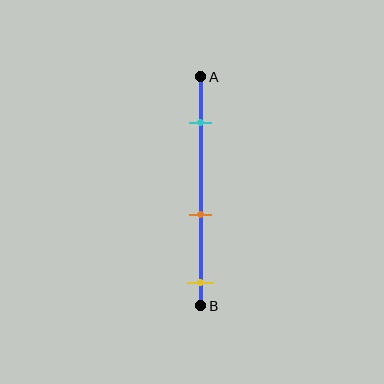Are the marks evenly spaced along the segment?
Yes, the marks are approximately evenly spaced.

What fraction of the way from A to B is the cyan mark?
The cyan mark is approximately 20% (0.2) of the way from A to B.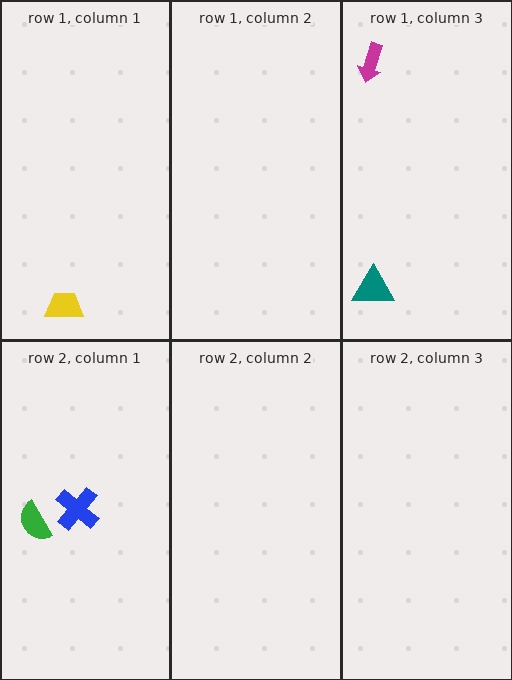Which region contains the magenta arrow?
The row 1, column 3 region.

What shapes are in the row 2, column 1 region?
The blue cross, the green semicircle.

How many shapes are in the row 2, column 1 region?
2.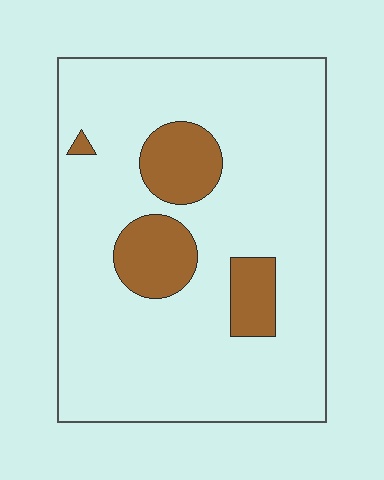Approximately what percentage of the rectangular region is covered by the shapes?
Approximately 15%.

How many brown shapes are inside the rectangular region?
4.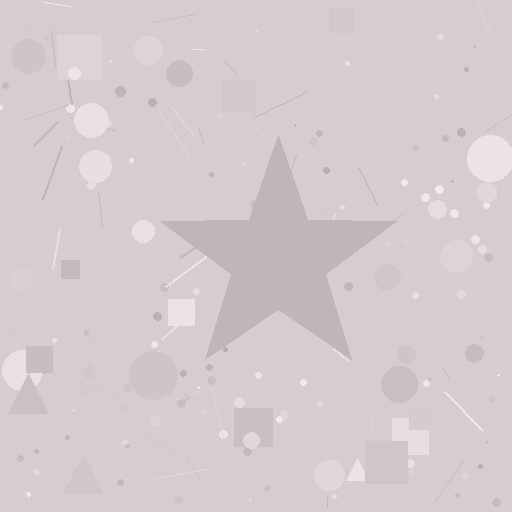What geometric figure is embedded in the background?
A star is embedded in the background.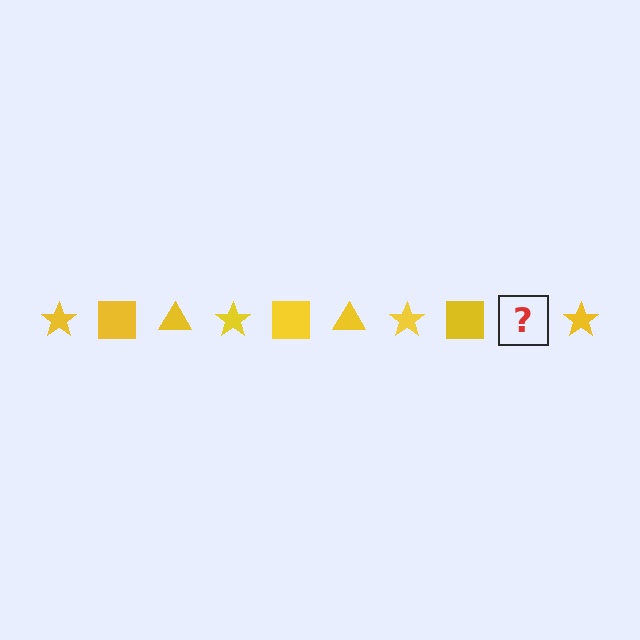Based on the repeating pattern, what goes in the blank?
The blank should be a yellow triangle.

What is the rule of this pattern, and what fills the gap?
The rule is that the pattern cycles through star, square, triangle shapes in yellow. The gap should be filled with a yellow triangle.